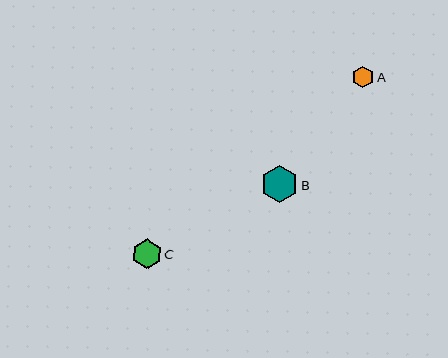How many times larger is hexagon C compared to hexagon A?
Hexagon C is approximately 1.4 times the size of hexagon A.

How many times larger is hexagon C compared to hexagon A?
Hexagon C is approximately 1.4 times the size of hexagon A.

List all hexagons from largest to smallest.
From largest to smallest: B, C, A.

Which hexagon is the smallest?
Hexagon A is the smallest with a size of approximately 22 pixels.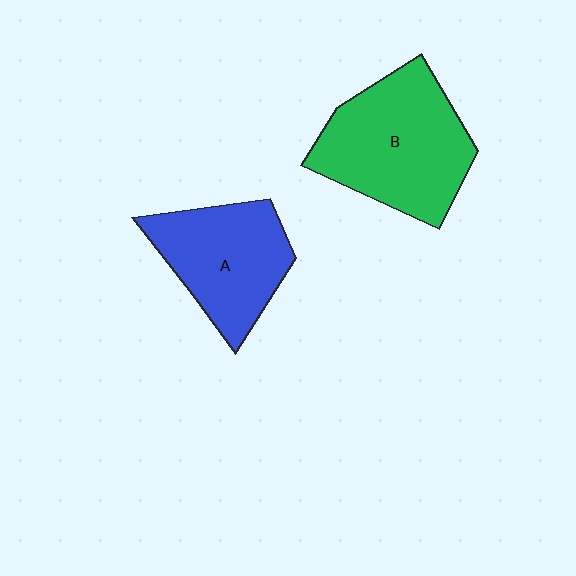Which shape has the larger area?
Shape B (green).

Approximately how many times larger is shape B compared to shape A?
Approximately 1.3 times.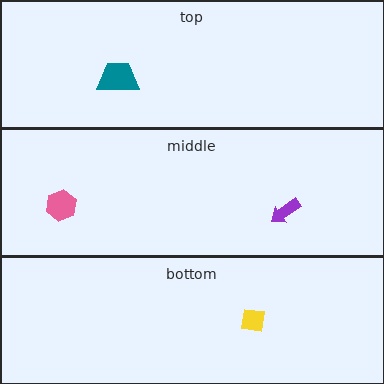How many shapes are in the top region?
1.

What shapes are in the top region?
The teal trapezoid.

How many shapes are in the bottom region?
1.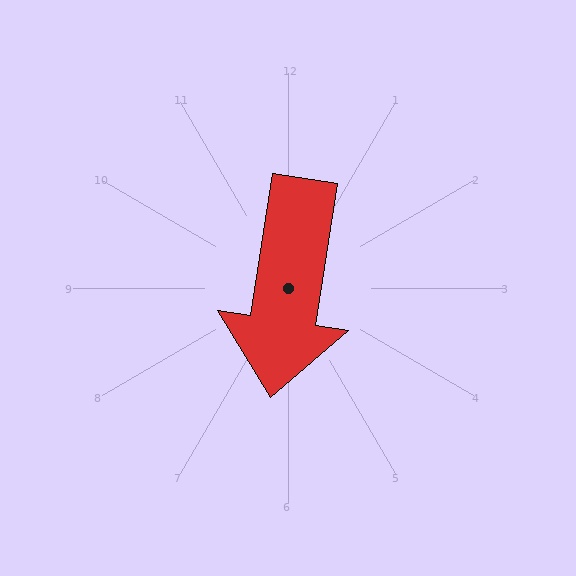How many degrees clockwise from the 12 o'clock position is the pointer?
Approximately 189 degrees.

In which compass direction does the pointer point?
South.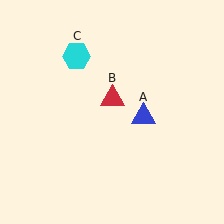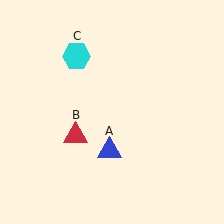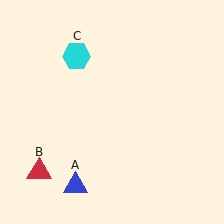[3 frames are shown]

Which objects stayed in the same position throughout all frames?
Cyan hexagon (object C) remained stationary.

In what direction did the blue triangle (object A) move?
The blue triangle (object A) moved down and to the left.